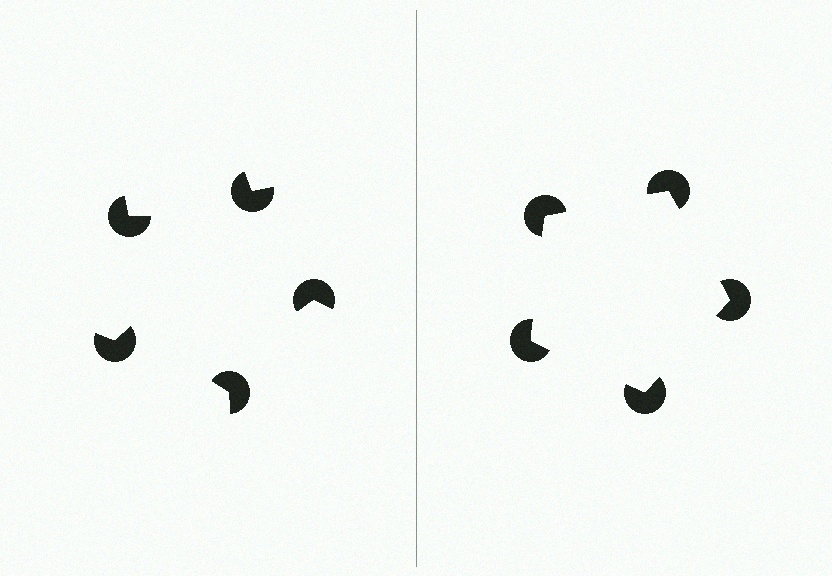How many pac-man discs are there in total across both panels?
10 — 5 on each side.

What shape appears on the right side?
An illusory pentagon.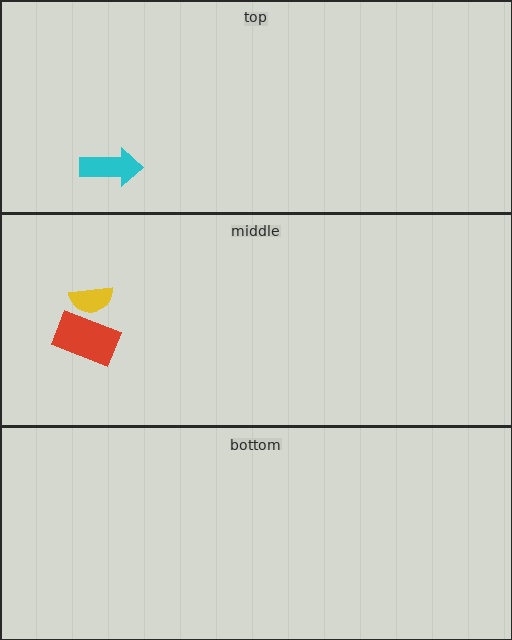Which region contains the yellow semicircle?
The middle region.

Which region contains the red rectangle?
The middle region.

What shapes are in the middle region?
The red rectangle, the yellow semicircle.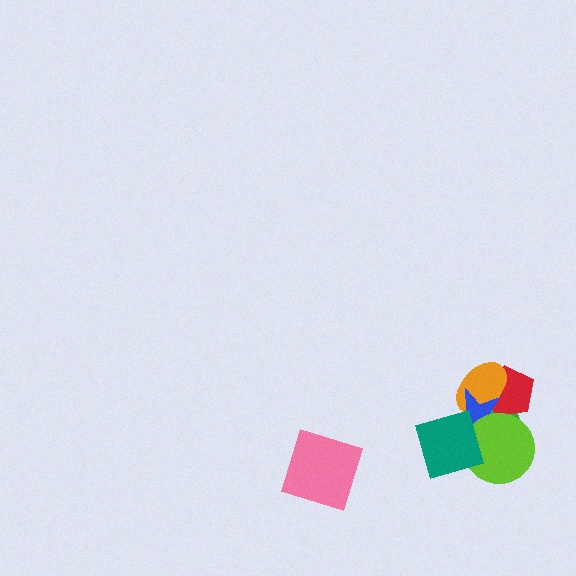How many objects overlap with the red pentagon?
3 objects overlap with the red pentagon.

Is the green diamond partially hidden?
Yes, it is partially covered by another shape.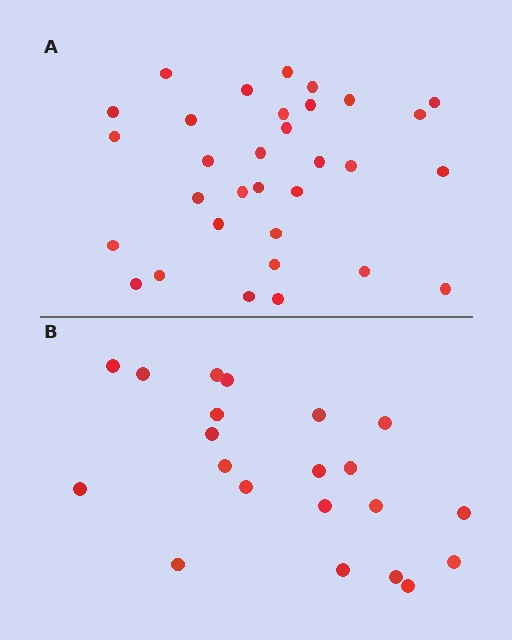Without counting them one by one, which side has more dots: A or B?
Region A (the top region) has more dots.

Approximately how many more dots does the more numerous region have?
Region A has roughly 12 or so more dots than region B.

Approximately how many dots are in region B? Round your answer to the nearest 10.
About 20 dots. (The exact count is 21, which rounds to 20.)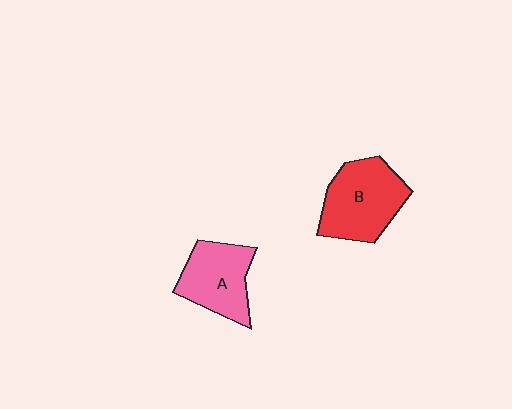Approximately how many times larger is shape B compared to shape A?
Approximately 1.2 times.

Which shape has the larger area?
Shape B (red).